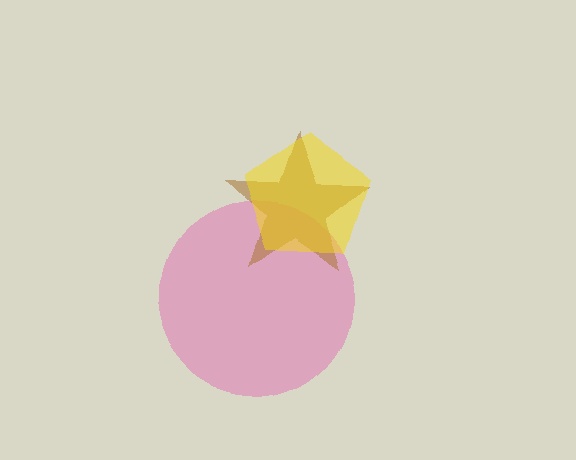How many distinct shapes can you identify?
There are 3 distinct shapes: a pink circle, a brown star, a yellow pentagon.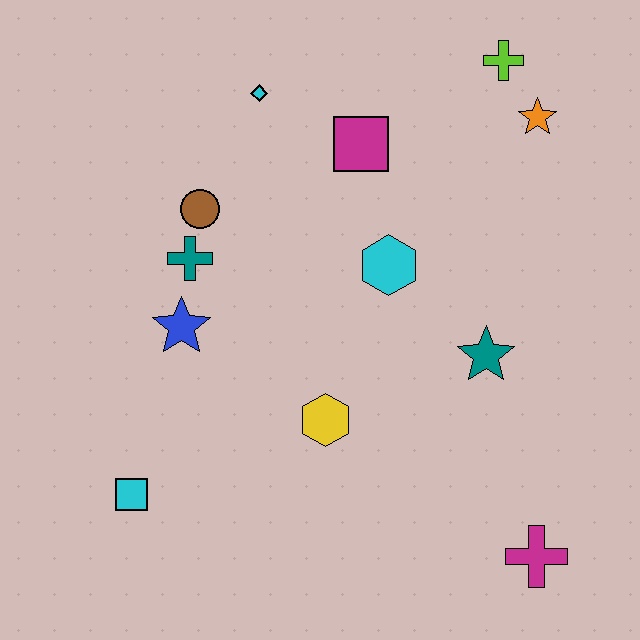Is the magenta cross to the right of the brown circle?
Yes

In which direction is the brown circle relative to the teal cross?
The brown circle is above the teal cross.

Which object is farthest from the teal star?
The cyan square is farthest from the teal star.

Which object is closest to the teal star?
The cyan hexagon is closest to the teal star.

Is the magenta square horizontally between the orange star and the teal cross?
Yes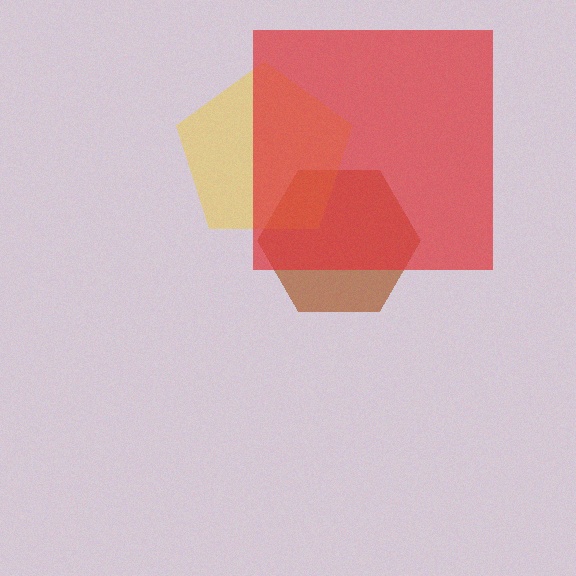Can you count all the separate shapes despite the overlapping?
Yes, there are 3 separate shapes.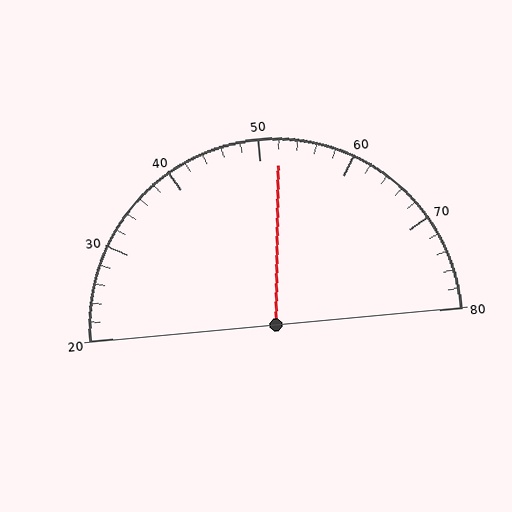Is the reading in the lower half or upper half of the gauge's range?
The reading is in the upper half of the range (20 to 80).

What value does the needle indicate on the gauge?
The needle indicates approximately 52.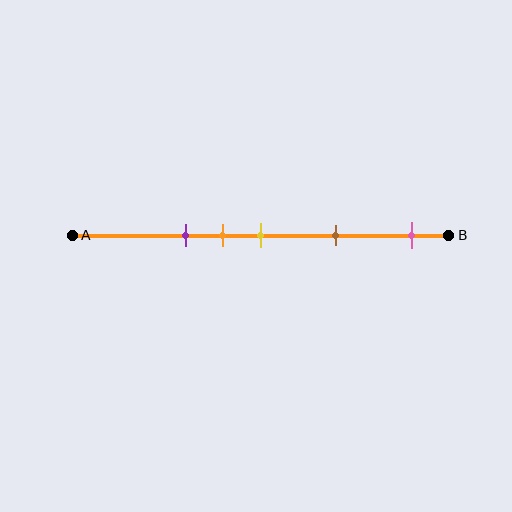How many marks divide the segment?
There are 5 marks dividing the segment.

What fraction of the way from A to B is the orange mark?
The orange mark is approximately 40% (0.4) of the way from A to B.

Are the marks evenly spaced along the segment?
No, the marks are not evenly spaced.